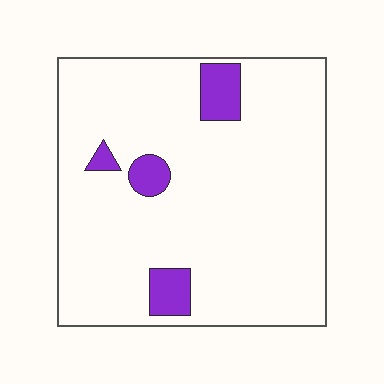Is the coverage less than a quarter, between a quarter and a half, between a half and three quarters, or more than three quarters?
Less than a quarter.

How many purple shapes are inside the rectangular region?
4.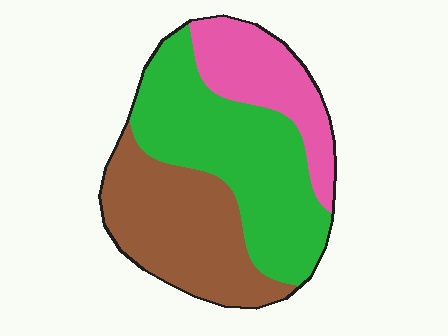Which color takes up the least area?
Pink, at roughly 20%.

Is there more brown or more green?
Green.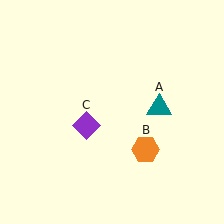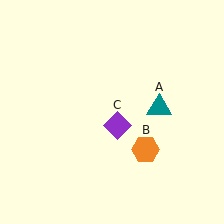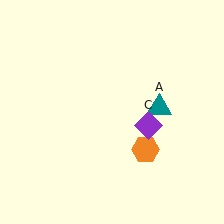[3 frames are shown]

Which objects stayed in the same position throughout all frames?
Teal triangle (object A) and orange hexagon (object B) remained stationary.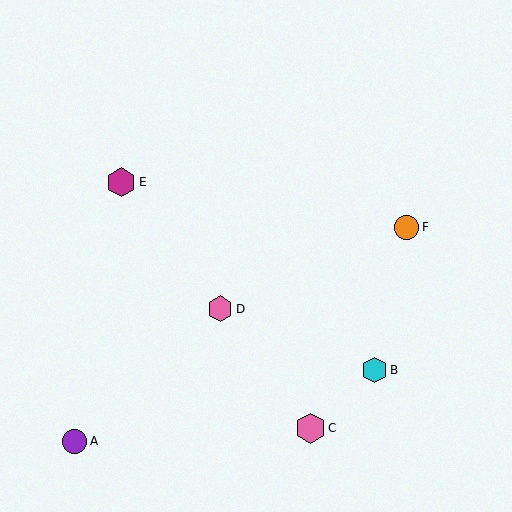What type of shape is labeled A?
Shape A is a purple circle.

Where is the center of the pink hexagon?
The center of the pink hexagon is at (220, 309).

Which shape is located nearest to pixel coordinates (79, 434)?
The purple circle (labeled A) at (75, 441) is nearest to that location.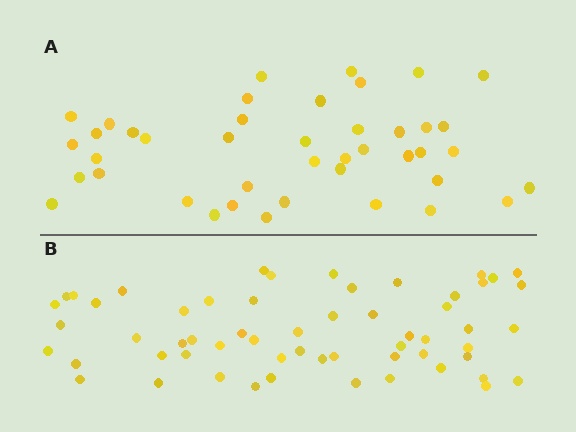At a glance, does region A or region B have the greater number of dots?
Region B (the bottom region) has more dots.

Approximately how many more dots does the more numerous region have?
Region B has approximately 15 more dots than region A.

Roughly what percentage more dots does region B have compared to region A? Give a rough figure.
About 40% more.